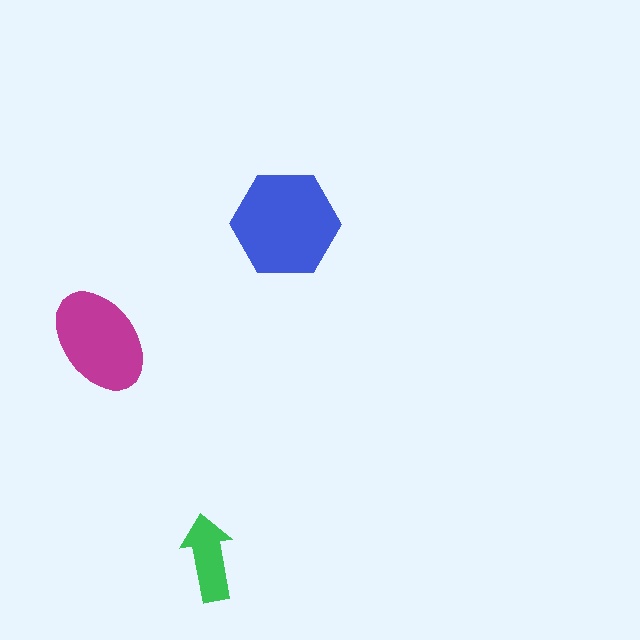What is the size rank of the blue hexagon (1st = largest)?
1st.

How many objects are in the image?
There are 3 objects in the image.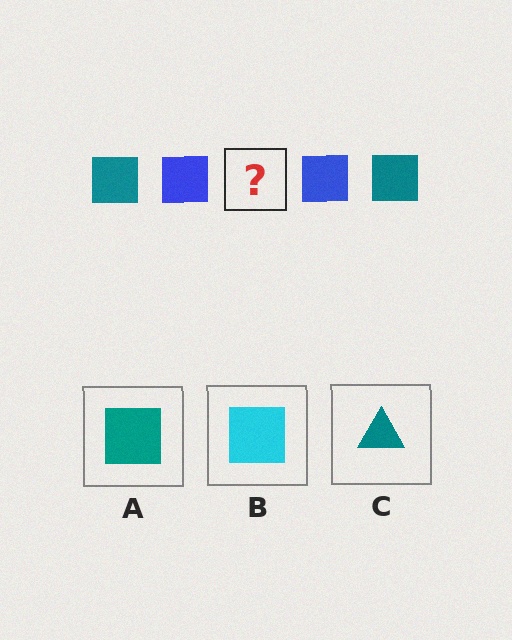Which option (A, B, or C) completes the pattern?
A.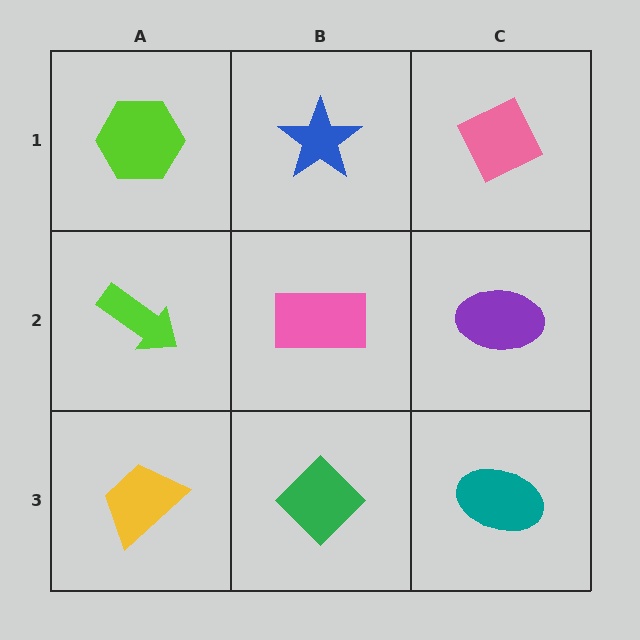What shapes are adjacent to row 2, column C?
A pink diamond (row 1, column C), a teal ellipse (row 3, column C), a pink rectangle (row 2, column B).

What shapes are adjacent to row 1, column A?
A lime arrow (row 2, column A), a blue star (row 1, column B).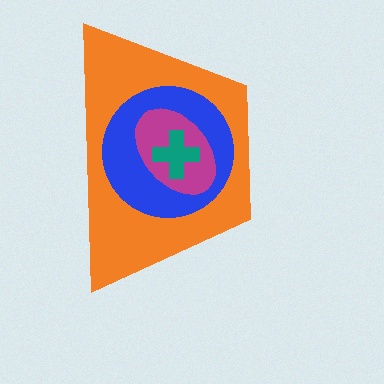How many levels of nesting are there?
4.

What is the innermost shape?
The teal cross.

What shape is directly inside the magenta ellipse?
The teal cross.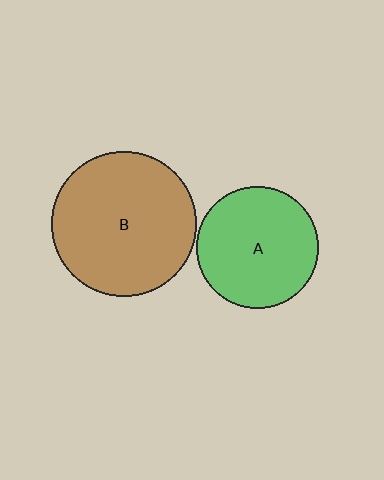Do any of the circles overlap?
No, none of the circles overlap.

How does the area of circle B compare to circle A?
Approximately 1.4 times.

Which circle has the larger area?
Circle B (brown).